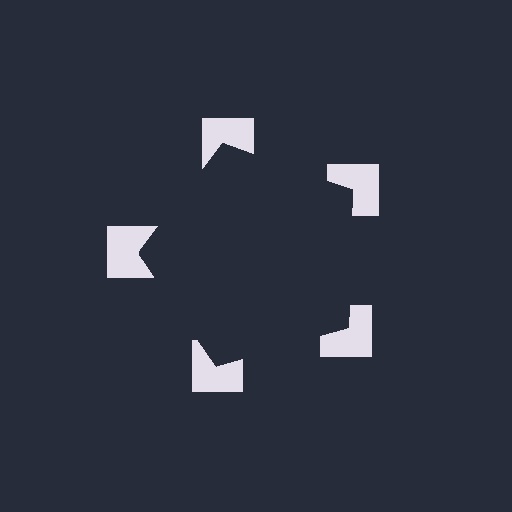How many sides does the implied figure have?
5 sides.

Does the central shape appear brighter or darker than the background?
It typically appears slightly darker than the background, even though no actual brightness change is drawn.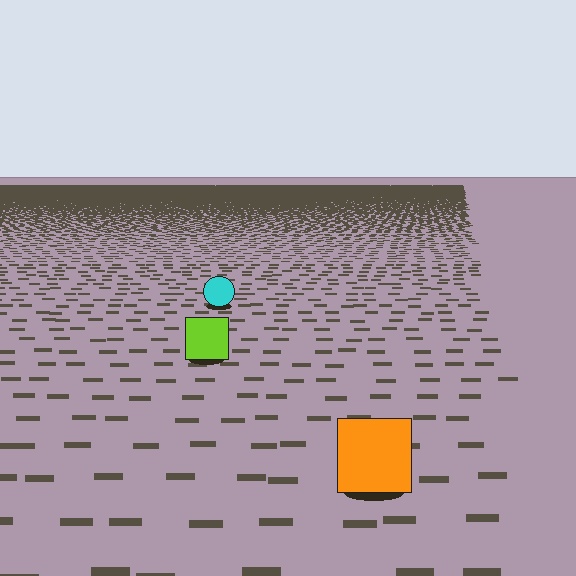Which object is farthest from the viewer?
The cyan circle is farthest from the viewer. It appears smaller and the ground texture around it is denser.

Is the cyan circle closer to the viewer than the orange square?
No. The orange square is closer — you can tell from the texture gradient: the ground texture is coarser near it.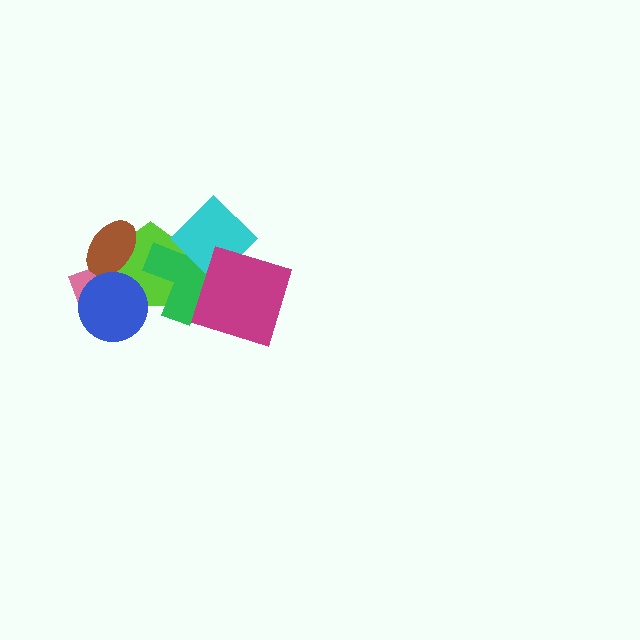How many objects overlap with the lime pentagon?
5 objects overlap with the lime pentagon.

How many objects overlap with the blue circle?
3 objects overlap with the blue circle.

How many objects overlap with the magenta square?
2 objects overlap with the magenta square.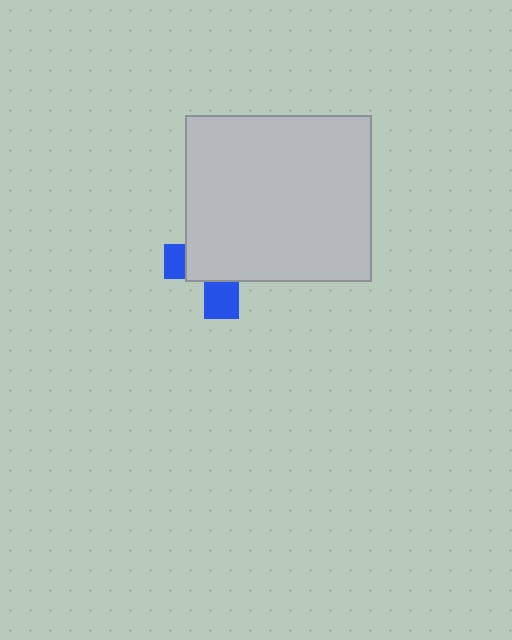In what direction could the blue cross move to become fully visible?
The blue cross could move down. That would shift it out from behind the light gray rectangle entirely.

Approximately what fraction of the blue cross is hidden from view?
Roughly 69% of the blue cross is hidden behind the light gray rectangle.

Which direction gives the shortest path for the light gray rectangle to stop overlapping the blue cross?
Moving up gives the shortest separation.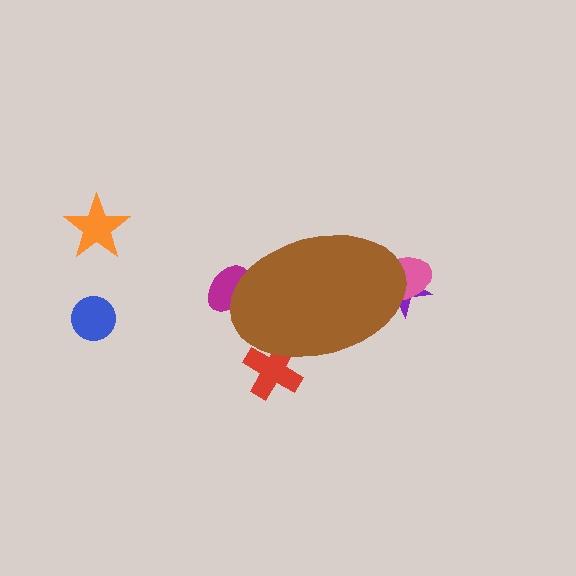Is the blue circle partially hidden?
No, the blue circle is fully visible.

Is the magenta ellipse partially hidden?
Yes, the magenta ellipse is partially hidden behind the brown ellipse.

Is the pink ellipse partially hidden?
Yes, the pink ellipse is partially hidden behind the brown ellipse.